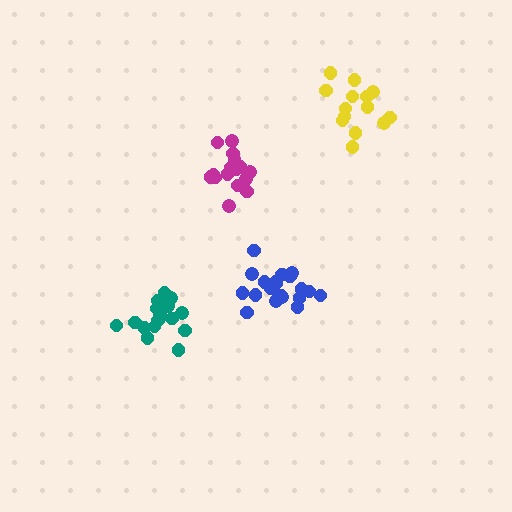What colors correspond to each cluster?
The clusters are colored: blue, teal, yellow, magenta.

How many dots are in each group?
Group 1: 20 dots, Group 2: 18 dots, Group 3: 14 dots, Group 4: 16 dots (68 total).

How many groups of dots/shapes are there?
There are 4 groups.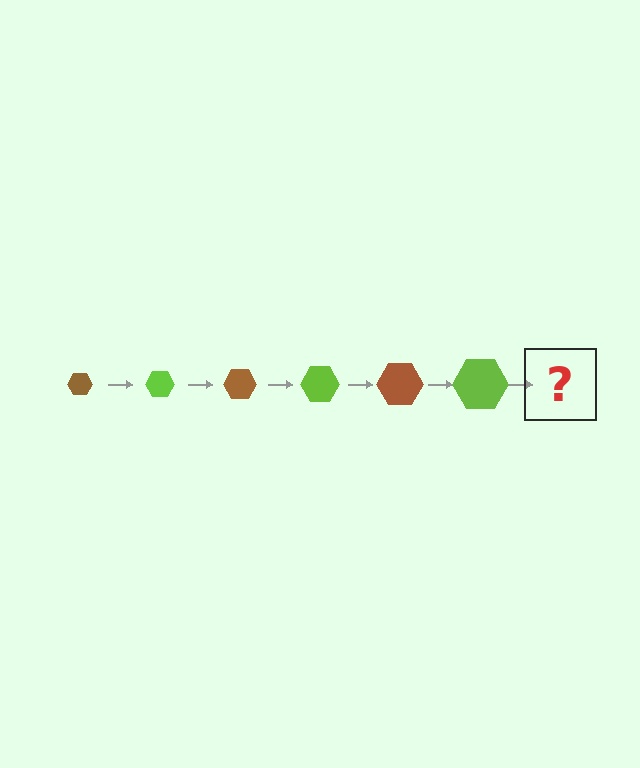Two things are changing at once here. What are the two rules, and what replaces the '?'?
The two rules are that the hexagon grows larger each step and the color cycles through brown and lime. The '?' should be a brown hexagon, larger than the previous one.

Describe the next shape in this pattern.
It should be a brown hexagon, larger than the previous one.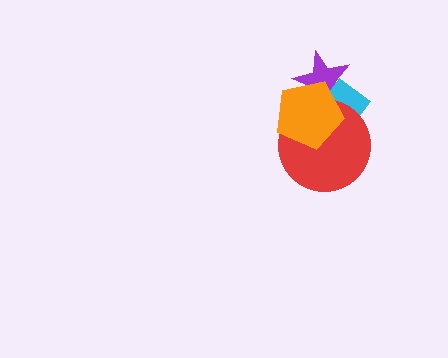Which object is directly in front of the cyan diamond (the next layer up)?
The red circle is directly in front of the cyan diamond.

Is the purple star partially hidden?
Yes, it is partially covered by another shape.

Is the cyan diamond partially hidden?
Yes, it is partially covered by another shape.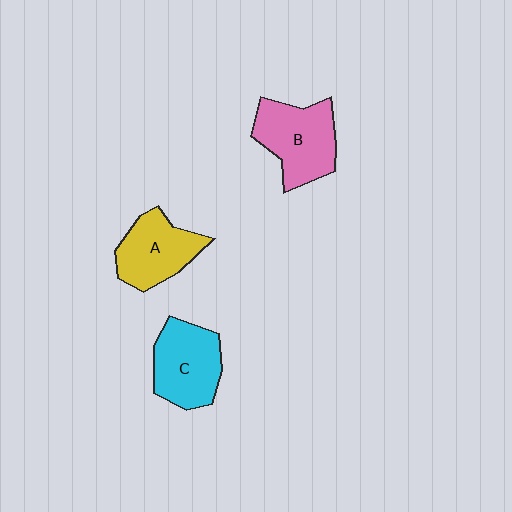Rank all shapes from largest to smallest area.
From largest to smallest: B (pink), C (cyan), A (yellow).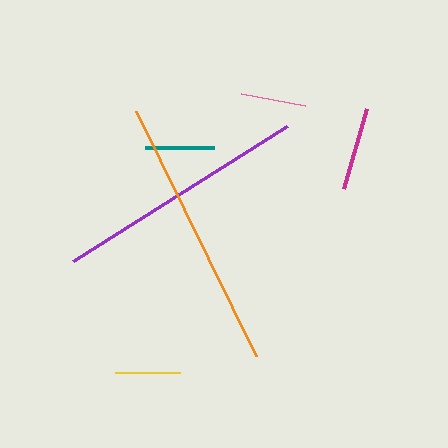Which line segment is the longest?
The orange line is the longest at approximately 273 pixels.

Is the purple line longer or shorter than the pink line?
The purple line is longer than the pink line.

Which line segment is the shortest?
The yellow line is the shortest at approximately 65 pixels.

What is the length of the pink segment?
The pink segment is approximately 66 pixels long.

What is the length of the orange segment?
The orange segment is approximately 273 pixels long.